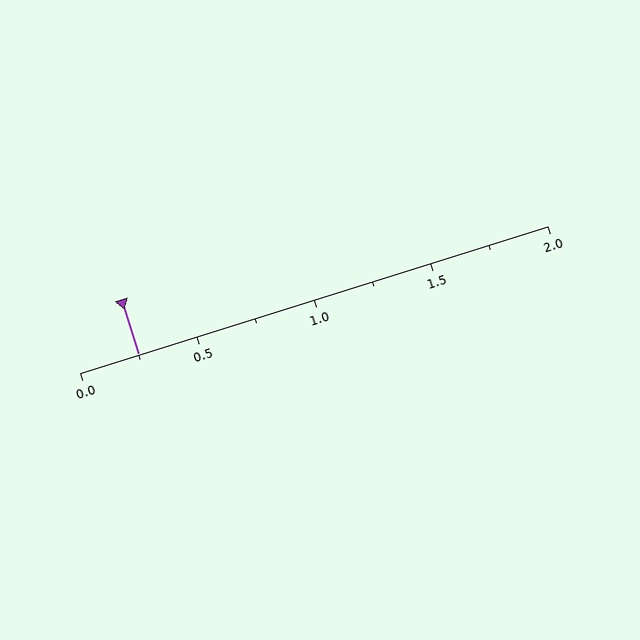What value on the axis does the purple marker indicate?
The marker indicates approximately 0.25.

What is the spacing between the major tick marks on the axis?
The major ticks are spaced 0.5 apart.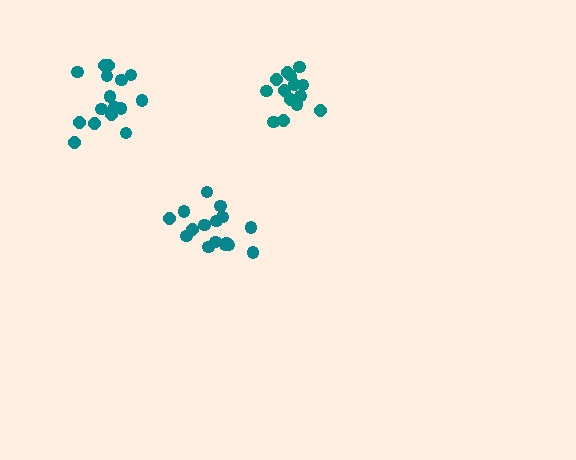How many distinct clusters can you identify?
There are 3 distinct clusters.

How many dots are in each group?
Group 1: 14 dots, Group 2: 17 dots, Group 3: 16 dots (47 total).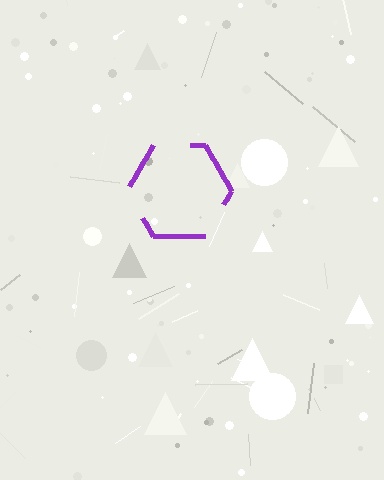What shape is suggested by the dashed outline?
The dashed outline suggests a hexagon.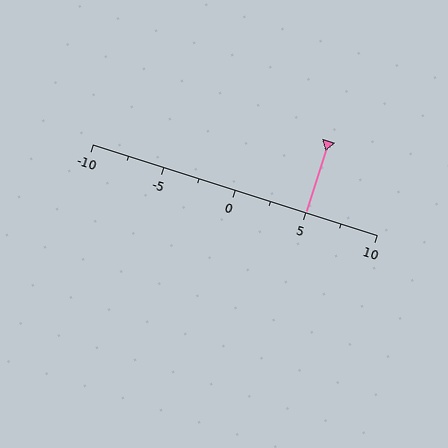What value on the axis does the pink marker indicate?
The marker indicates approximately 5.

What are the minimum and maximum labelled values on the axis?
The axis runs from -10 to 10.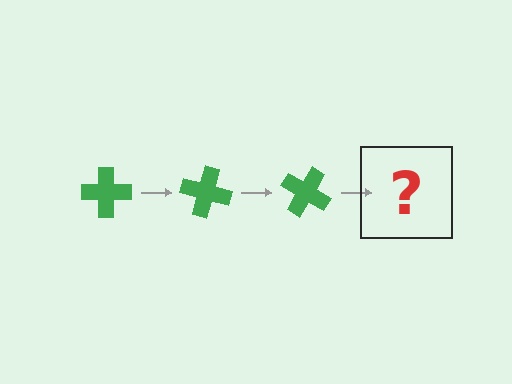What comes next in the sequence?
The next element should be a green cross rotated 45 degrees.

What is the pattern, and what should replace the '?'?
The pattern is that the cross rotates 15 degrees each step. The '?' should be a green cross rotated 45 degrees.